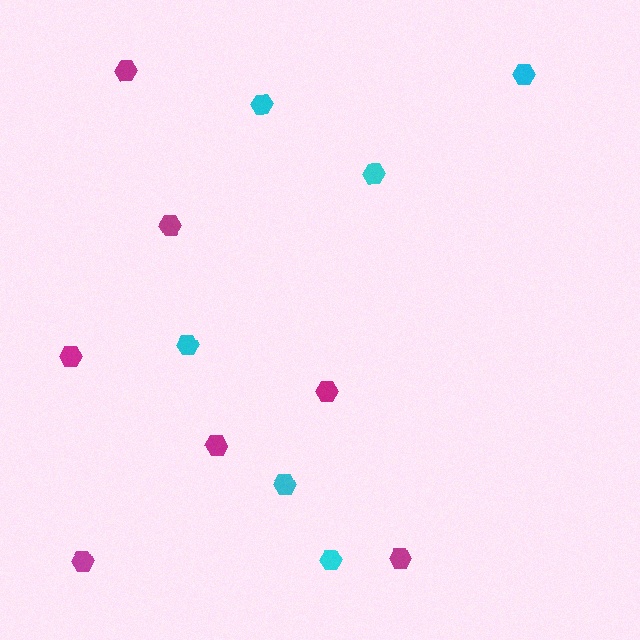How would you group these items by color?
There are 2 groups: one group of cyan hexagons (6) and one group of magenta hexagons (7).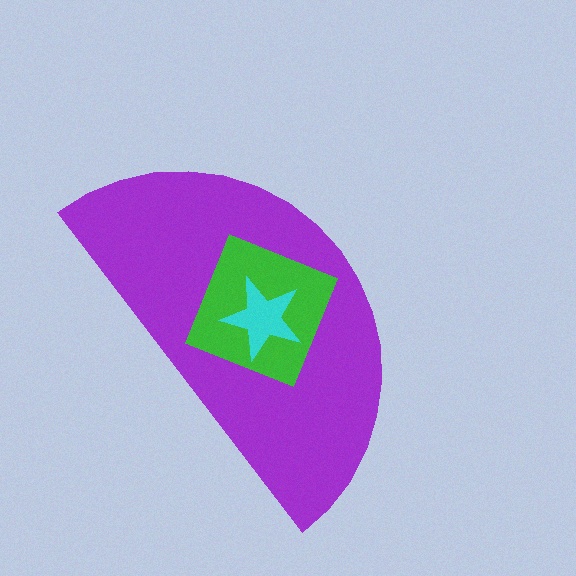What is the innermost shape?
The cyan star.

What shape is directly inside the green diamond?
The cyan star.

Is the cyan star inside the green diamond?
Yes.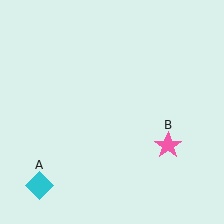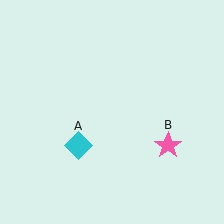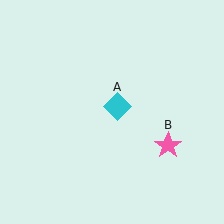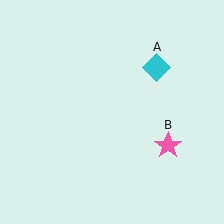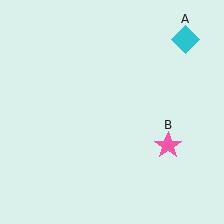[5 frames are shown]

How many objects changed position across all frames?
1 object changed position: cyan diamond (object A).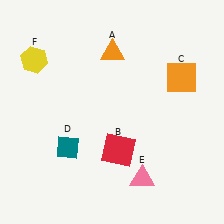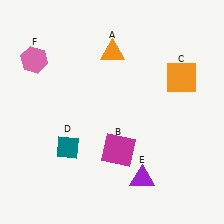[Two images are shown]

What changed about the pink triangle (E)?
In Image 1, E is pink. In Image 2, it changed to purple.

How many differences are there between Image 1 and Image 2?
There are 3 differences between the two images.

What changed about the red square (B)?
In Image 1, B is red. In Image 2, it changed to magenta.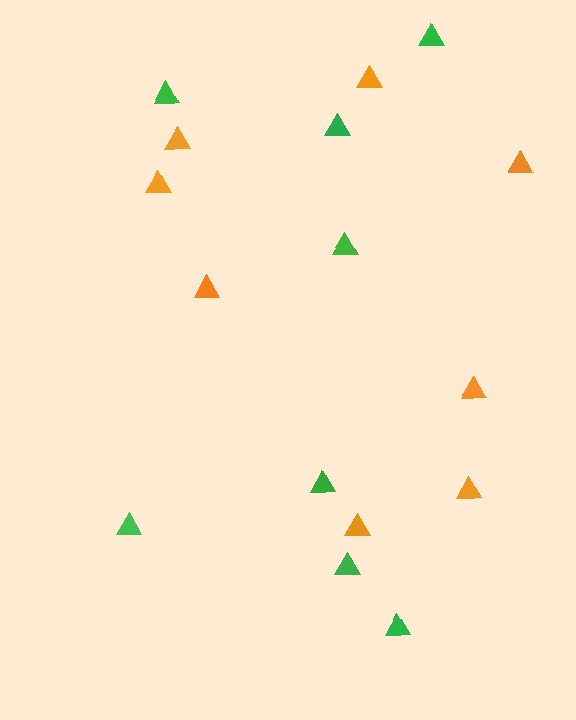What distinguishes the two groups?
There are 2 groups: one group of orange triangles (8) and one group of green triangles (8).